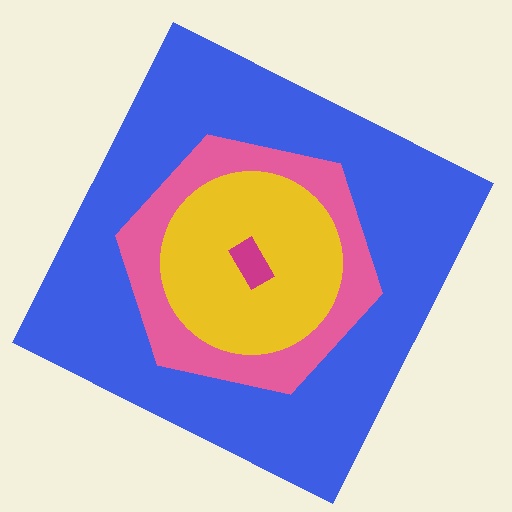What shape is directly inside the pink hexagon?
The yellow circle.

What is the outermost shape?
The blue square.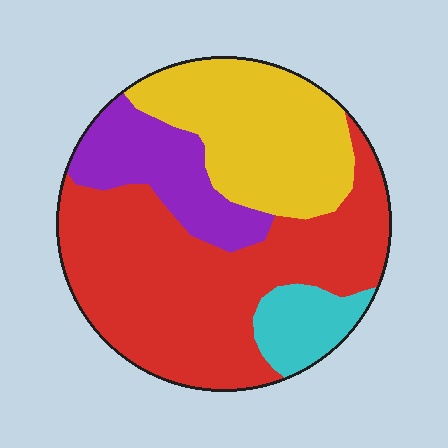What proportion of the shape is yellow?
Yellow covers 27% of the shape.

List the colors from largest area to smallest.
From largest to smallest: red, yellow, purple, cyan.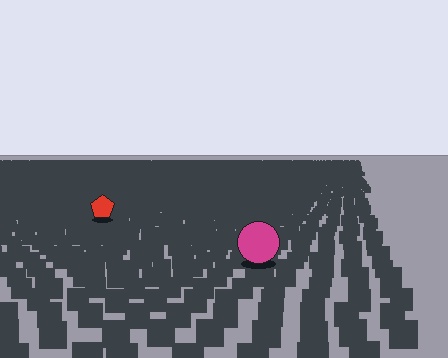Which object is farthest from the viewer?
The red pentagon is farthest from the viewer. It appears smaller and the ground texture around it is denser.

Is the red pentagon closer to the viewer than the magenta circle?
No. The magenta circle is closer — you can tell from the texture gradient: the ground texture is coarser near it.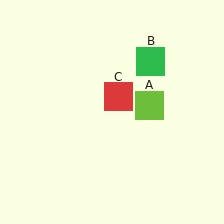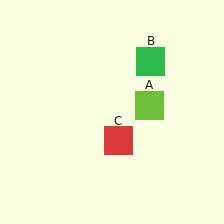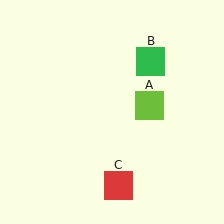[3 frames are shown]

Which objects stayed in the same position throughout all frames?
Lime square (object A) and green square (object B) remained stationary.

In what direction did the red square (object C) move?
The red square (object C) moved down.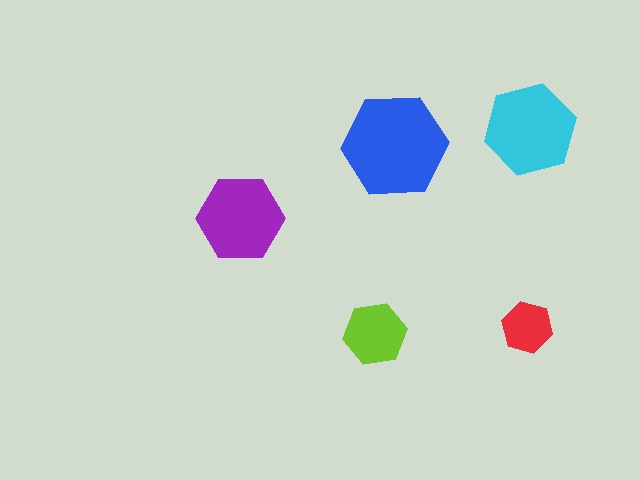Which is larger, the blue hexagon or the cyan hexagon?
The blue one.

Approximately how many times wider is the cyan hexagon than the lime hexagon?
About 1.5 times wider.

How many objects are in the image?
There are 5 objects in the image.